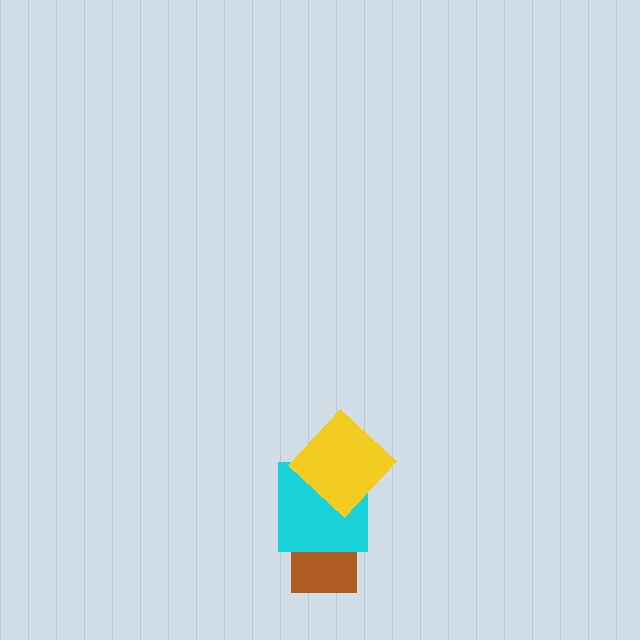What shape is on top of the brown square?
The cyan square is on top of the brown square.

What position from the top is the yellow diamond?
The yellow diamond is 1st from the top.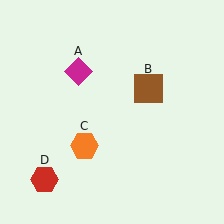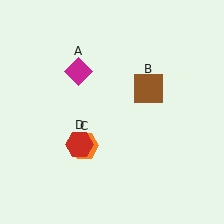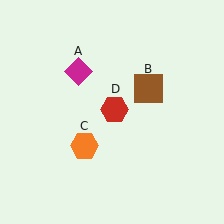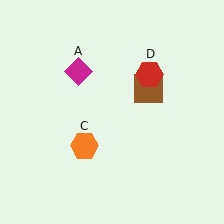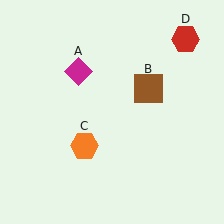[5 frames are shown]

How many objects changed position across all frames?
1 object changed position: red hexagon (object D).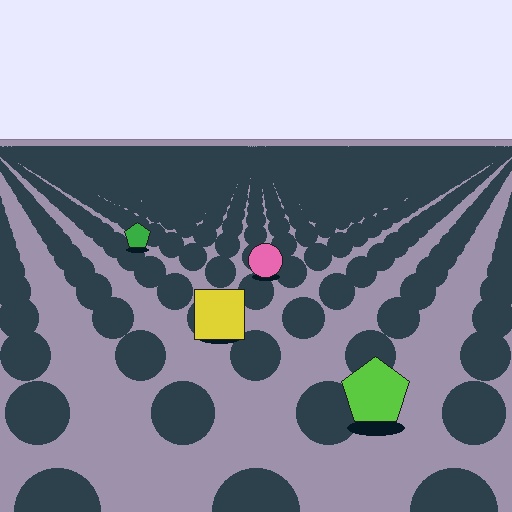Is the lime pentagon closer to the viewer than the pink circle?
Yes. The lime pentagon is closer — you can tell from the texture gradient: the ground texture is coarser near it.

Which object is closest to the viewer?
The lime pentagon is closest. The texture marks near it are larger and more spread out.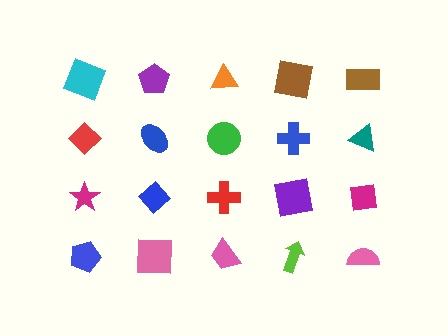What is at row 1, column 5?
A brown rectangle.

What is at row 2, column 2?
A blue ellipse.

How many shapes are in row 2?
5 shapes.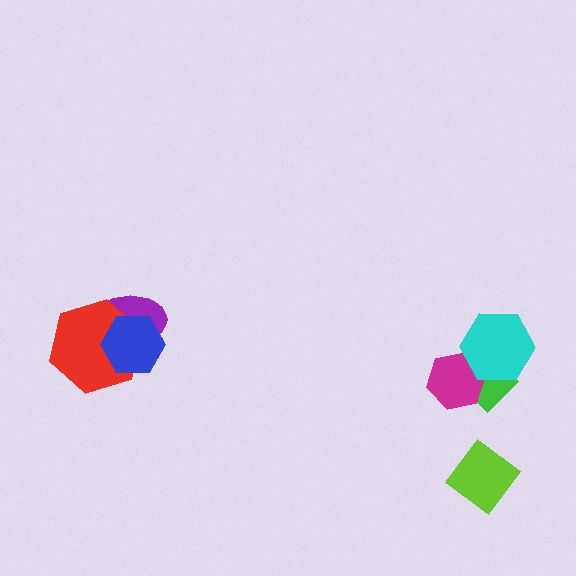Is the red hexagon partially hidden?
Yes, it is partially covered by another shape.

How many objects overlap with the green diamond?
2 objects overlap with the green diamond.